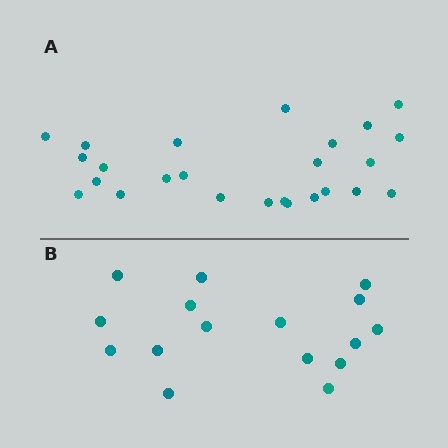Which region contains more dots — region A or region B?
Region A (the top region) has more dots.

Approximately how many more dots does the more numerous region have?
Region A has roughly 8 or so more dots than region B.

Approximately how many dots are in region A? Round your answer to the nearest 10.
About 20 dots. (The exact count is 25, which rounds to 20.)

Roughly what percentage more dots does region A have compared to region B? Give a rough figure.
About 55% more.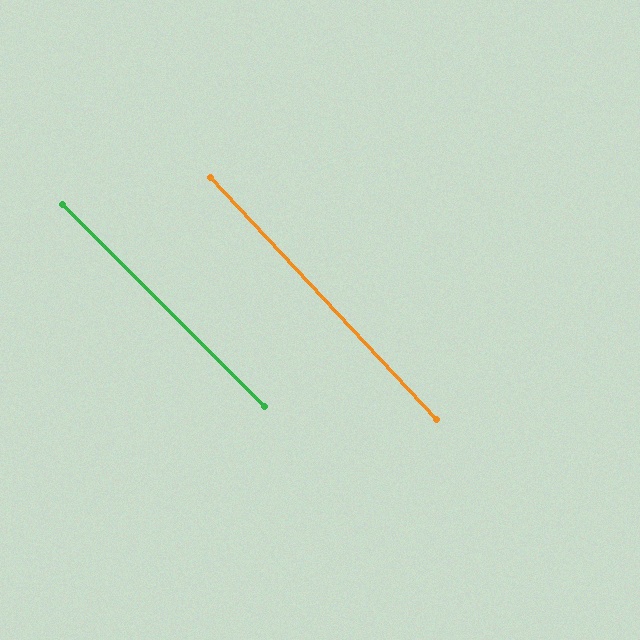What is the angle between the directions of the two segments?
Approximately 2 degrees.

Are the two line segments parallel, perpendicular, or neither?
Parallel — their directions differ by only 2.0°.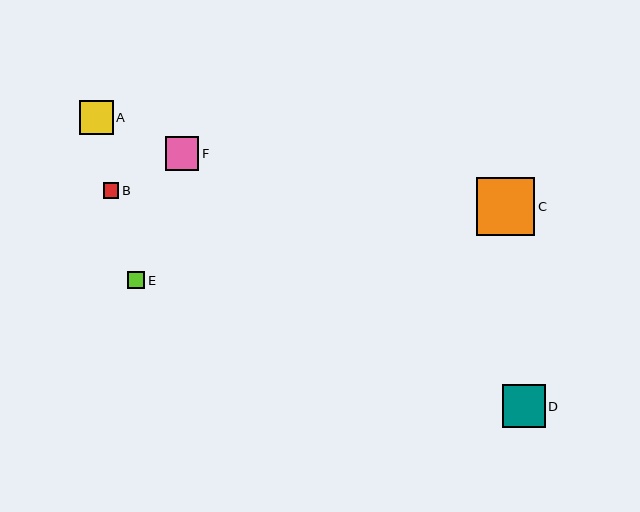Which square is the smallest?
Square B is the smallest with a size of approximately 15 pixels.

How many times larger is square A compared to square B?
Square A is approximately 2.2 times the size of square B.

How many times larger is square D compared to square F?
Square D is approximately 1.3 times the size of square F.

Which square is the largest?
Square C is the largest with a size of approximately 59 pixels.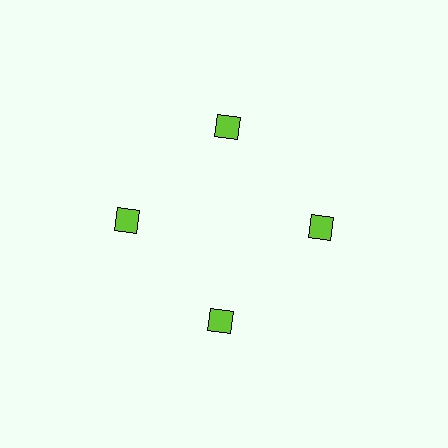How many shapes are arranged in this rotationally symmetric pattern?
There are 4 shapes, arranged in 4 groups of 1.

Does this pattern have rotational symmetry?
Yes, this pattern has 4-fold rotational symmetry. It looks the same after rotating 90 degrees around the center.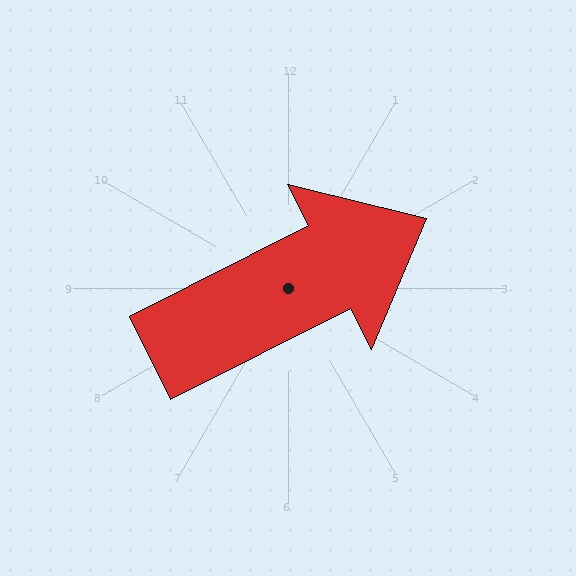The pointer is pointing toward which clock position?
Roughly 2 o'clock.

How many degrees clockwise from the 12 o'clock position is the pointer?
Approximately 63 degrees.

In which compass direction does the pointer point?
Northeast.